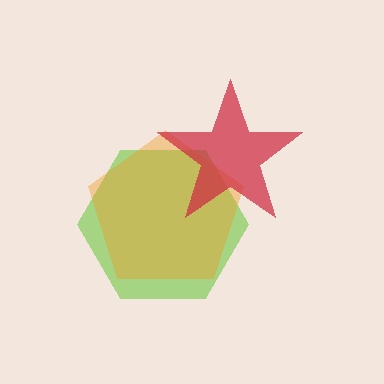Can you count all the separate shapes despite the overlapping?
Yes, there are 3 separate shapes.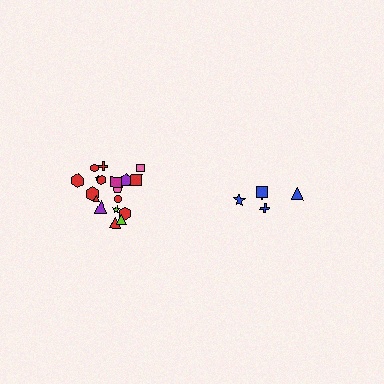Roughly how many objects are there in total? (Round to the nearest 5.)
Roughly 25 objects in total.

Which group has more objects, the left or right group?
The left group.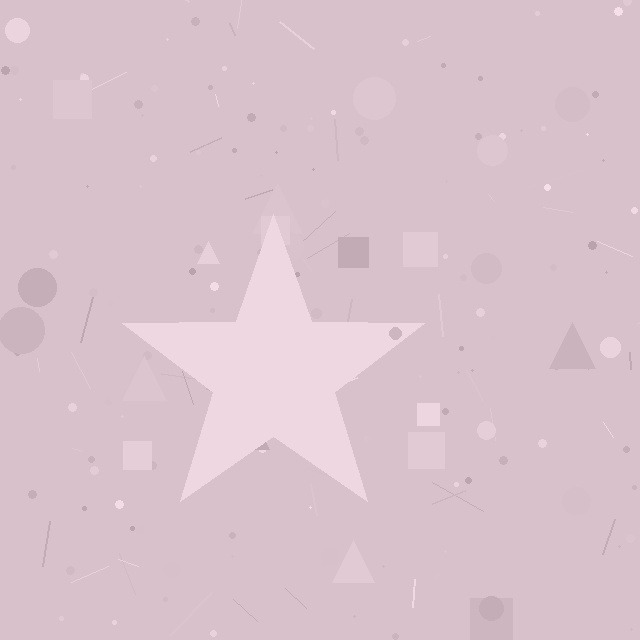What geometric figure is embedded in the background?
A star is embedded in the background.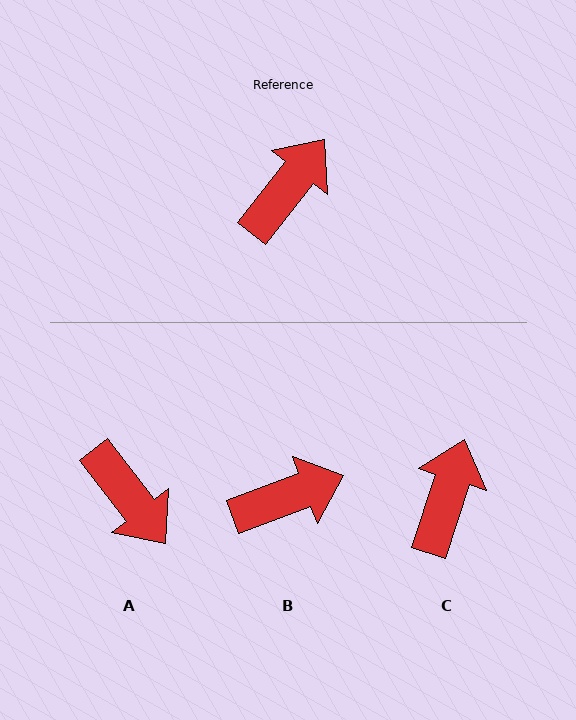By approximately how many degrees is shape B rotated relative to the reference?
Approximately 31 degrees clockwise.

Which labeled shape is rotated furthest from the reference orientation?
A, about 104 degrees away.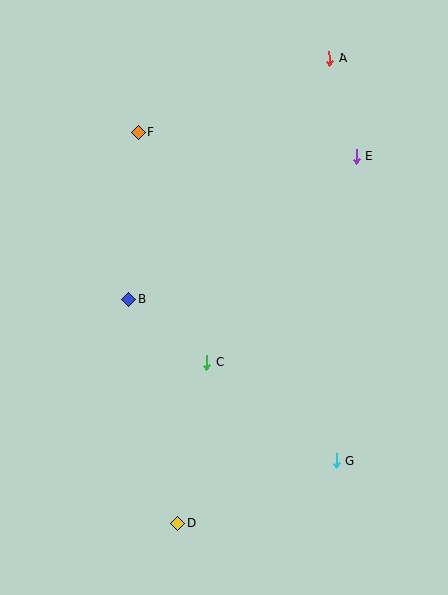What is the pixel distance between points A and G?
The distance between A and G is 402 pixels.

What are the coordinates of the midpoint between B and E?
The midpoint between B and E is at (242, 228).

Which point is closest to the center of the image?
Point C at (207, 362) is closest to the center.